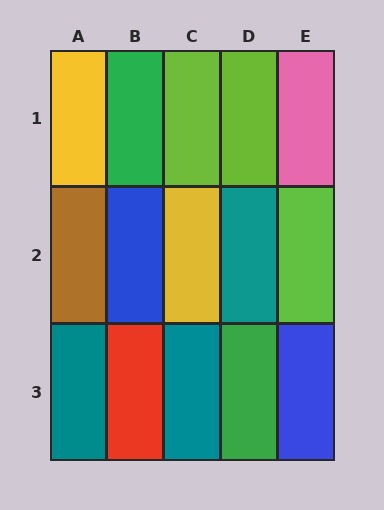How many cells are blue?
2 cells are blue.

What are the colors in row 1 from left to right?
Yellow, green, lime, lime, pink.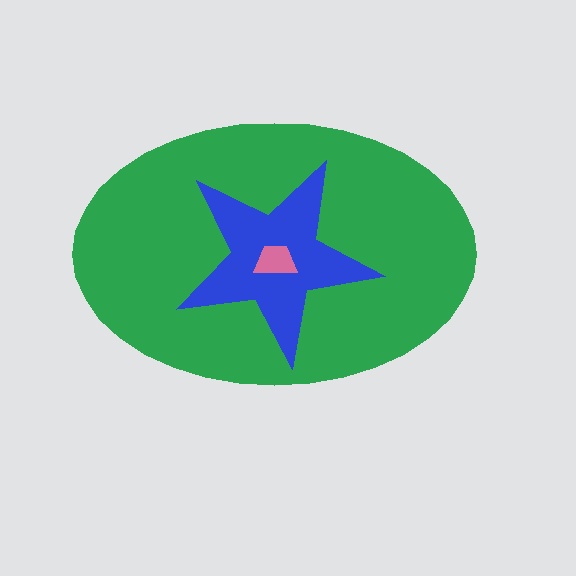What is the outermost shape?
The green ellipse.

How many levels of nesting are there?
3.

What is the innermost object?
The pink trapezoid.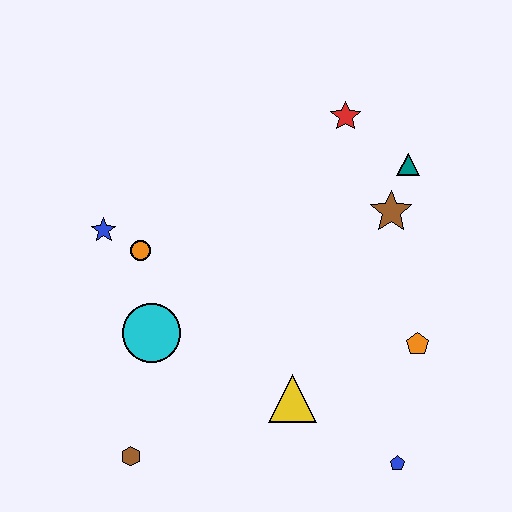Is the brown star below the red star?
Yes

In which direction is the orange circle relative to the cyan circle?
The orange circle is above the cyan circle.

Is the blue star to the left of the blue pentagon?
Yes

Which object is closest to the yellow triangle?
The blue pentagon is closest to the yellow triangle.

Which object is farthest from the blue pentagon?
The blue star is farthest from the blue pentagon.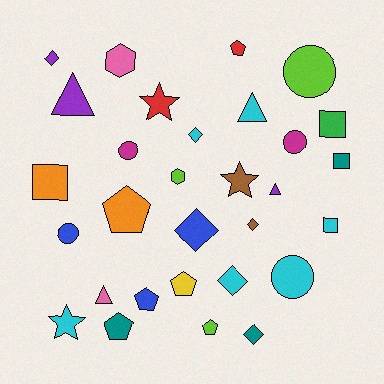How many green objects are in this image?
There is 1 green object.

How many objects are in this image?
There are 30 objects.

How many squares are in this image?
There are 4 squares.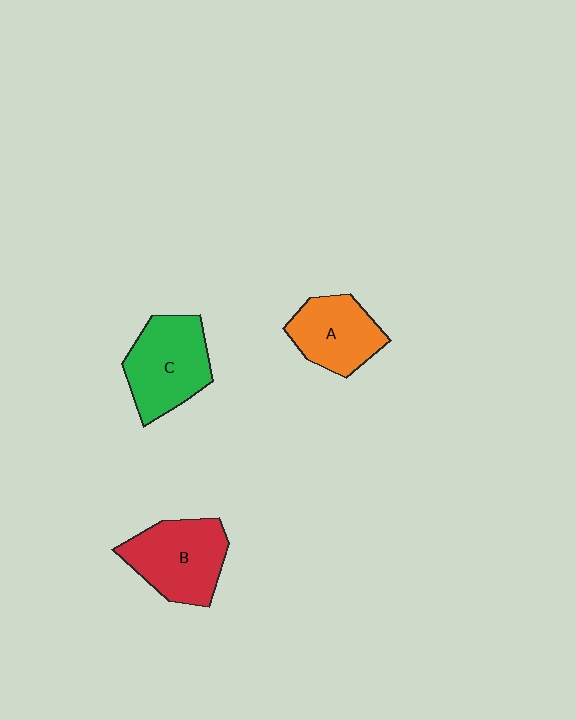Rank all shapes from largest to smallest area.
From largest to smallest: C (green), B (red), A (orange).